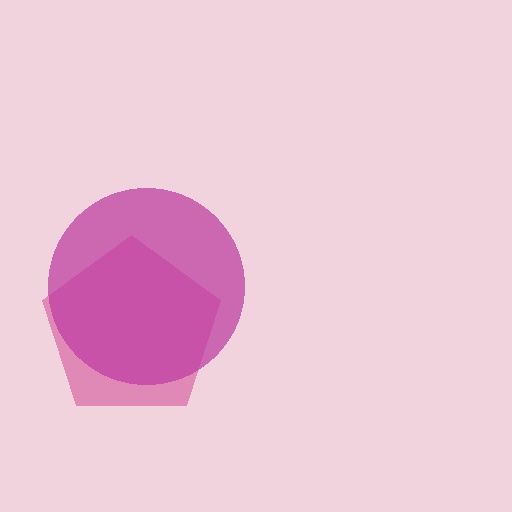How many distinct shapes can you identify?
There are 2 distinct shapes: a pink pentagon, a magenta circle.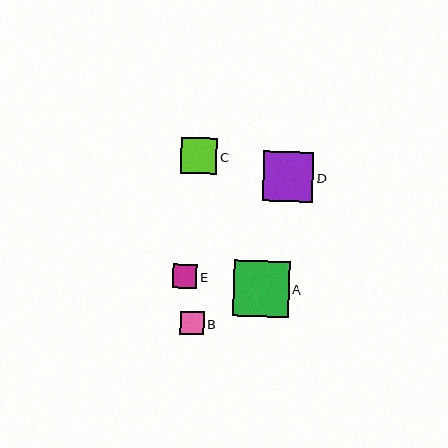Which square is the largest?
Square A is the largest with a size of approximately 56 pixels.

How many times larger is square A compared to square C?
Square A is approximately 1.5 times the size of square C.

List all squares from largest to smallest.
From largest to smallest: A, D, C, B, E.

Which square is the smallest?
Square E is the smallest with a size of approximately 24 pixels.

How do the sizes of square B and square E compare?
Square B and square E are approximately the same size.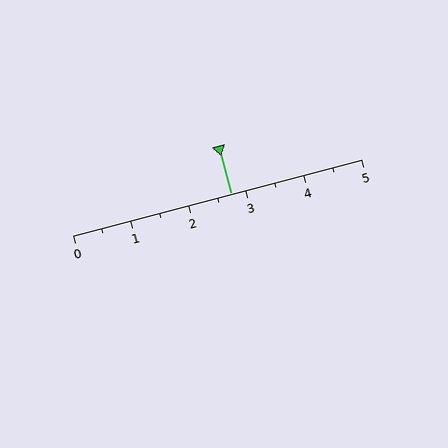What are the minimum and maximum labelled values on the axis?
The axis runs from 0 to 5.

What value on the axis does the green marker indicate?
The marker indicates approximately 2.8.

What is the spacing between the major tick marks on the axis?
The major ticks are spaced 1 apart.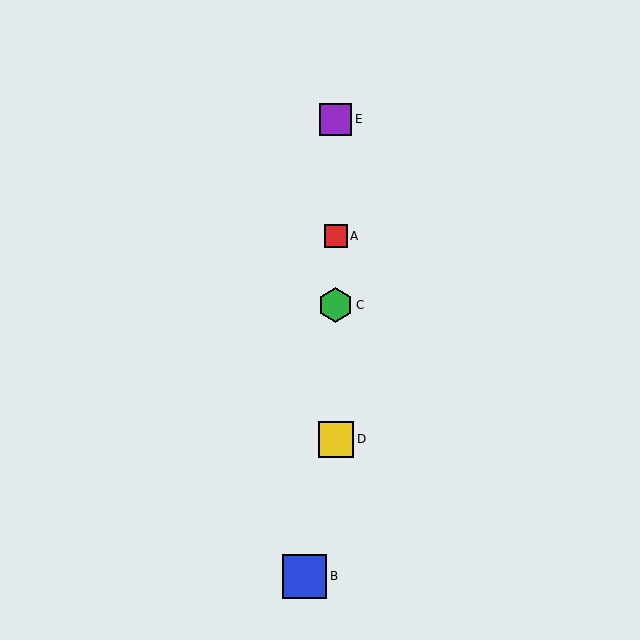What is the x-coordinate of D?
Object D is at x≈336.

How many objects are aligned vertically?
4 objects (A, C, D, E) are aligned vertically.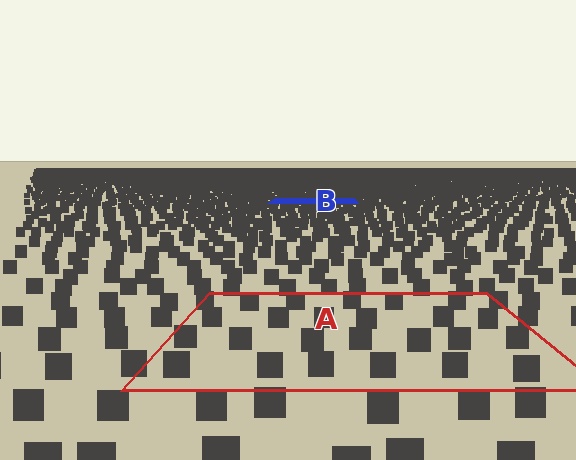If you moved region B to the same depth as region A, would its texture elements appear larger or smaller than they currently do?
They would appear larger. At a closer depth, the same texture elements are projected at a bigger on-screen size.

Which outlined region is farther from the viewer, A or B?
Region B is farther from the viewer — the texture elements inside it appear smaller and more densely packed.